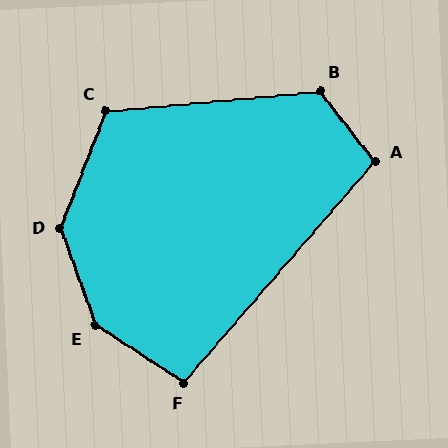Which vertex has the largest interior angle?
E, at approximately 143 degrees.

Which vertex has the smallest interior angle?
F, at approximately 98 degrees.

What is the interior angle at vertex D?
Approximately 139 degrees (obtuse).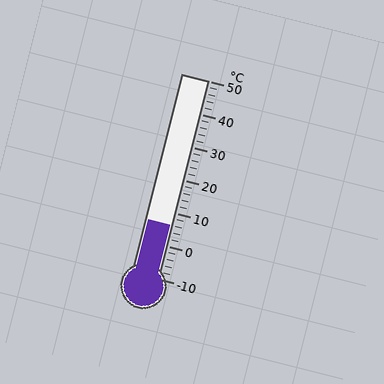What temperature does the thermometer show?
The thermometer shows approximately 6°C.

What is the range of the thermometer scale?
The thermometer scale ranges from -10°C to 50°C.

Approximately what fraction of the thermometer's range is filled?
The thermometer is filled to approximately 25% of its range.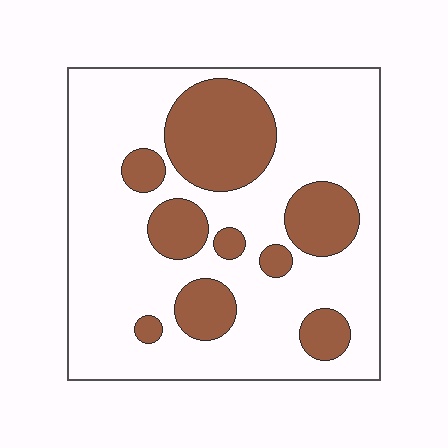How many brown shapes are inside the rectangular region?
9.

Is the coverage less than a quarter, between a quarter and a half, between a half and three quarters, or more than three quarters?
Between a quarter and a half.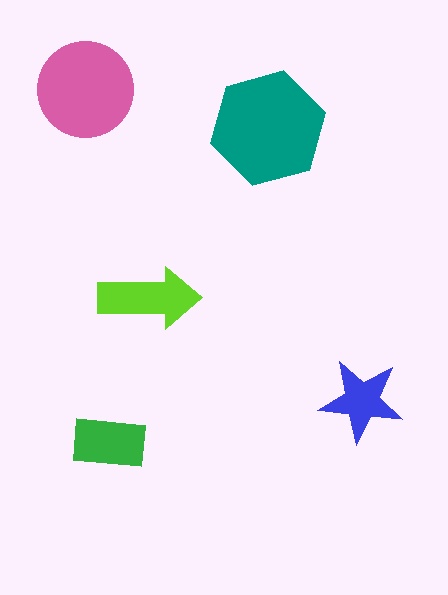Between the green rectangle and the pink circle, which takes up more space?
The pink circle.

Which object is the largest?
The teal hexagon.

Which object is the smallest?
The blue star.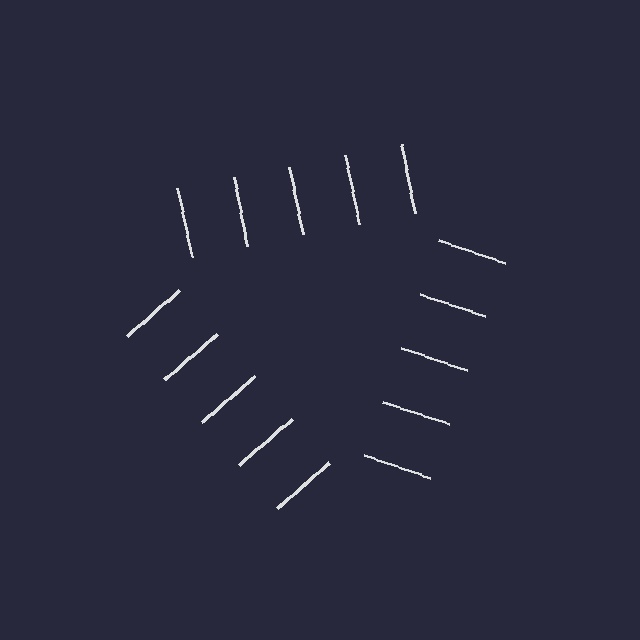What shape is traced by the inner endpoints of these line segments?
An illusory triangle — the line segments terminate on its edges but no continuous stroke is drawn.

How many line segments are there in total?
15 — 5 along each of the 3 edges.